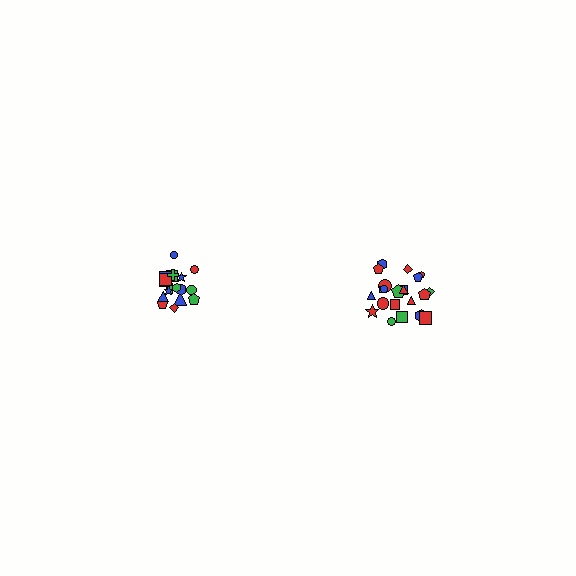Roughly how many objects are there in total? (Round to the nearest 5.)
Roughly 40 objects in total.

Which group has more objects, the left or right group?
The right group.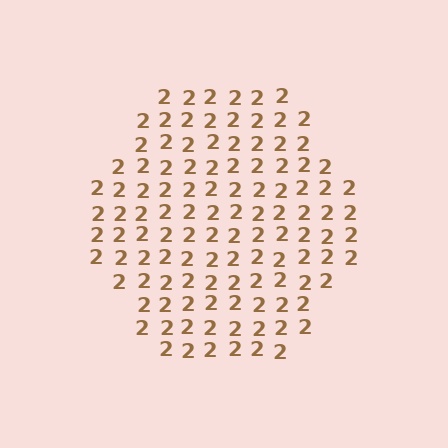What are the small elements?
The small elements are digit 2's.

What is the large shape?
The large shape is a hexagon.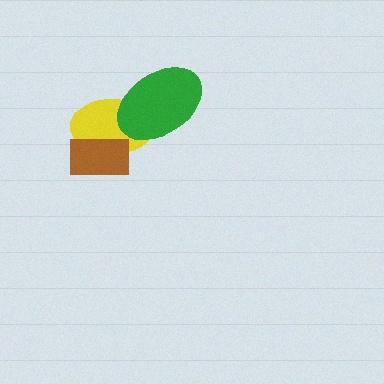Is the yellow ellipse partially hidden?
Yes, it is partially covered by another shape.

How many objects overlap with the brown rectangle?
1 object overlaps with the brown rectangle.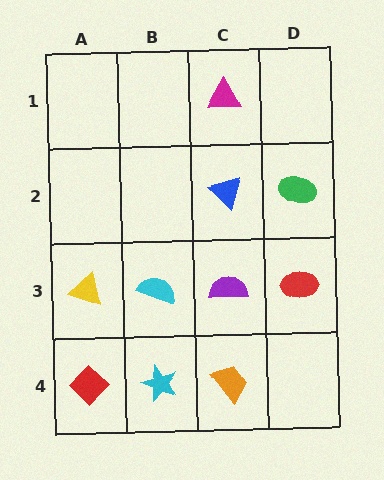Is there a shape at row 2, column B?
No, that cell is empty.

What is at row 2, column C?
A blue triangle.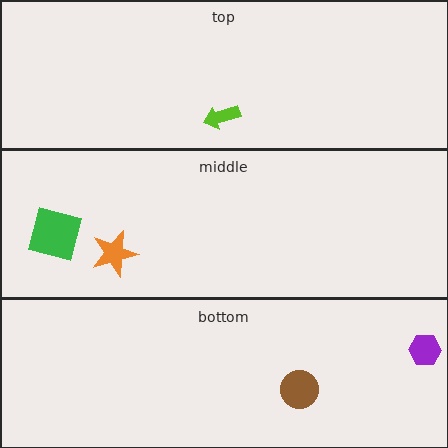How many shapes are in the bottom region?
2.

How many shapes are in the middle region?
2.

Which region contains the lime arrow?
The top region.